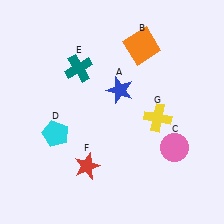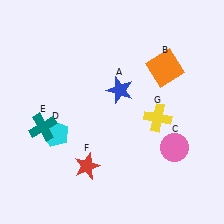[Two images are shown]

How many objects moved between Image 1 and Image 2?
2 objects moved between the two images.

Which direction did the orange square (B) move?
The orange square (B) moved right.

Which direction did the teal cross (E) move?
The teal cross (E) moved down.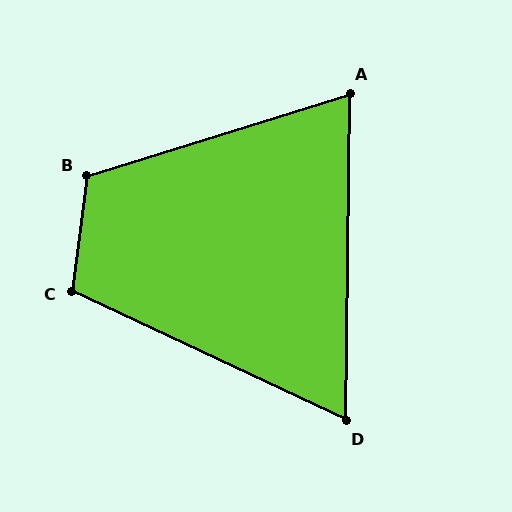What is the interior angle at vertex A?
Approximately 72 degrees (acute).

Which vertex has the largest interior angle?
B, at approximately 114 degrees.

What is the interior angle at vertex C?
Approximately 108 degrees (obtuse).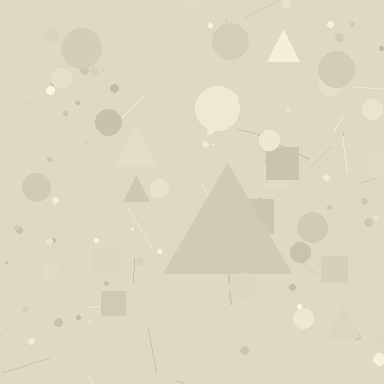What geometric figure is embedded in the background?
A triangle is embedded in the background.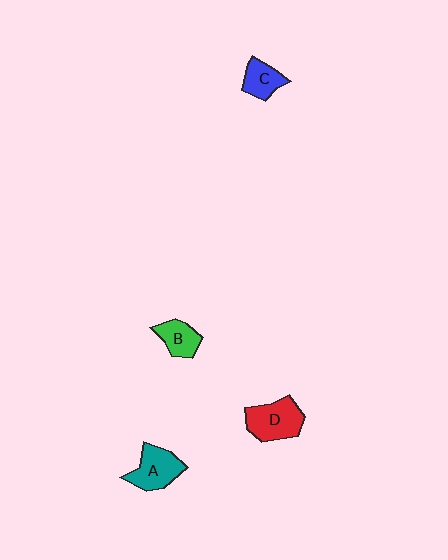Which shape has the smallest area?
Shape C (blue).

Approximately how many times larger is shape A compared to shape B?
Approximately 1.4 times.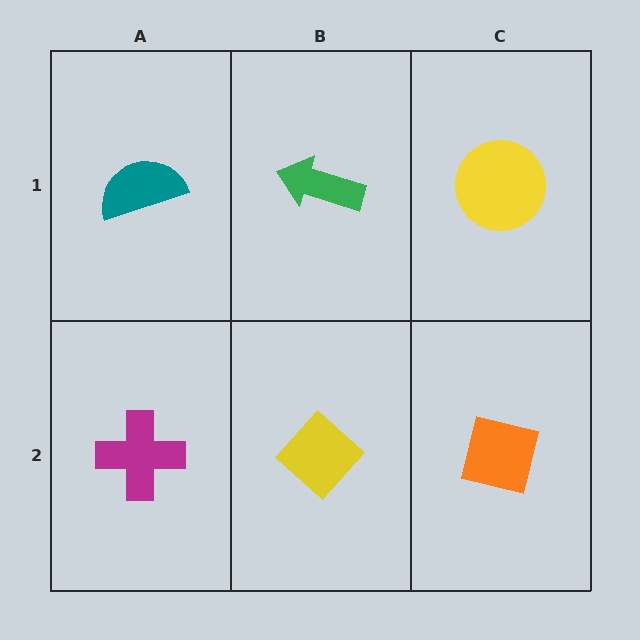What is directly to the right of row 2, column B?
An orange square.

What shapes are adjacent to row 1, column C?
An orange square (row 2, column C), a green arrow (row 1, column B).